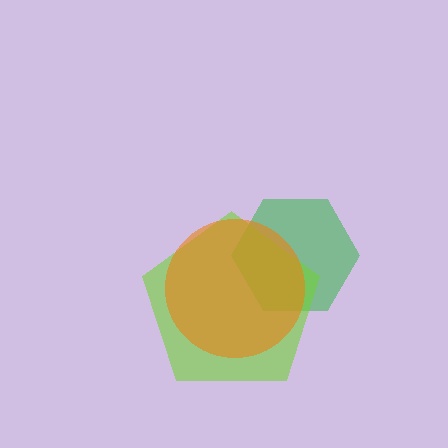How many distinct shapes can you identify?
There are 3 distinct shapes: a green hexagon, a lime pentagon, an orange circle.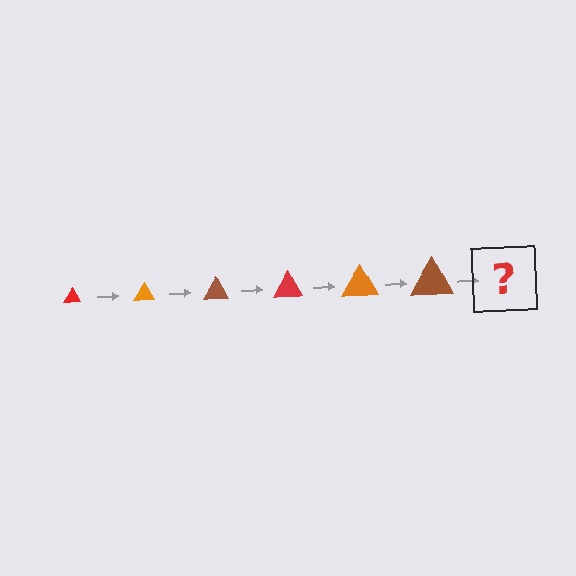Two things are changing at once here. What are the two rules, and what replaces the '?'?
The two rules are that the triangle grows larger each step and the color cycles through red, orange, and brown. The '?' should be a red triangle, larger than the previous one.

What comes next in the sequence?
The next element should be a red triangle, larger than the previous one.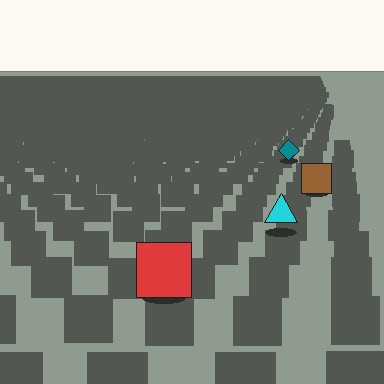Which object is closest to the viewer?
The red square is closest. The texture marks near it are larger and more spread out.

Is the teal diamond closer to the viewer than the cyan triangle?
No. The cyan triangle is closer — you can tell from the texture gradient: the ground texture is coarser near it.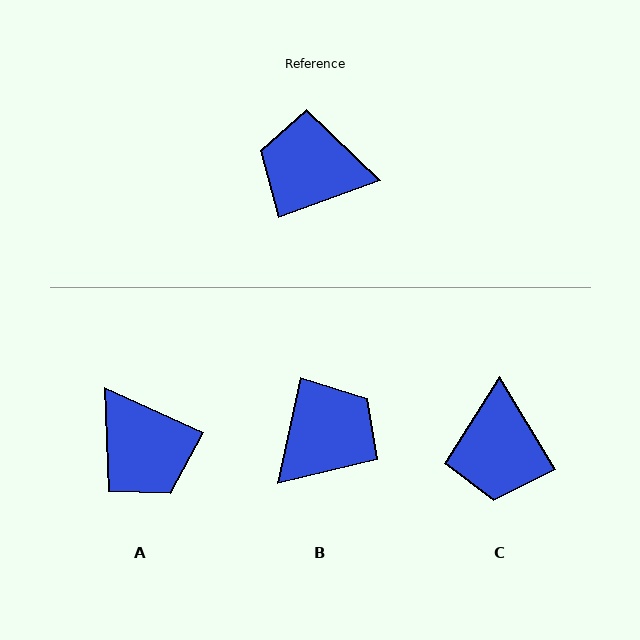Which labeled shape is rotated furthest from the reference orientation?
A, about 136 degrees away.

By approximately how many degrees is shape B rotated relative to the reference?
Approximately 122 degrees clockwise.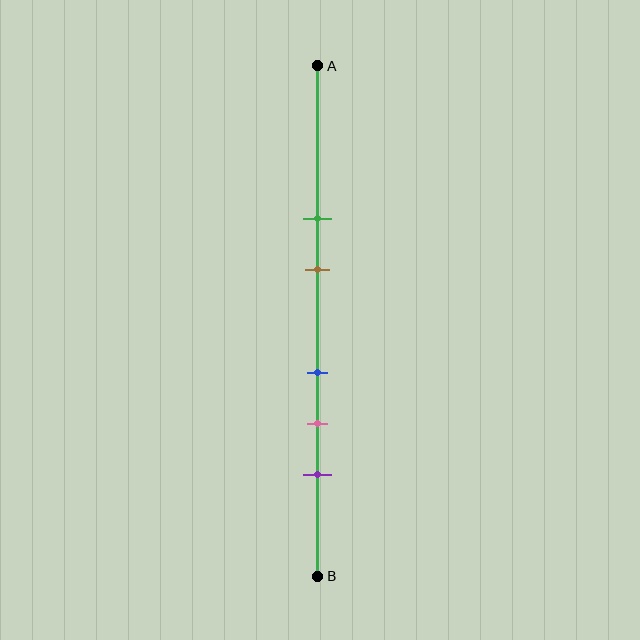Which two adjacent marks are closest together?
The blue and pink marks are the closest adjacent pair.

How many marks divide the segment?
There are 5 marks dividing the segment.